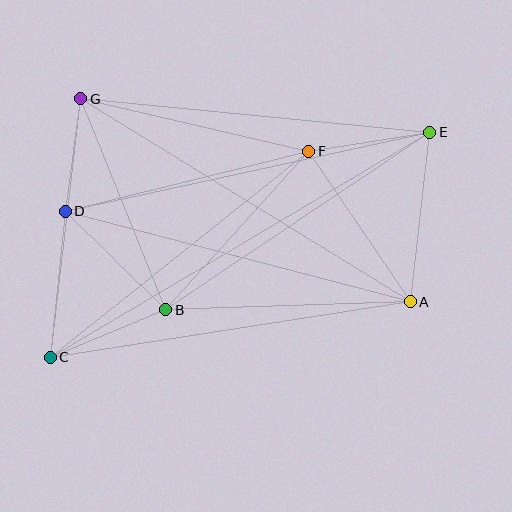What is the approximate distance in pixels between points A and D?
The distance between A and D is approximately 357 pixels.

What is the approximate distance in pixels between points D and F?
The distance between D and F is approximately 251 pixels.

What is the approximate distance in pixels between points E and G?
The distance between E and G is approximately 351 pixels.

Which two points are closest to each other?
Points D and G are closest to each other.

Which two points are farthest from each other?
Points C and E are farthest from each other.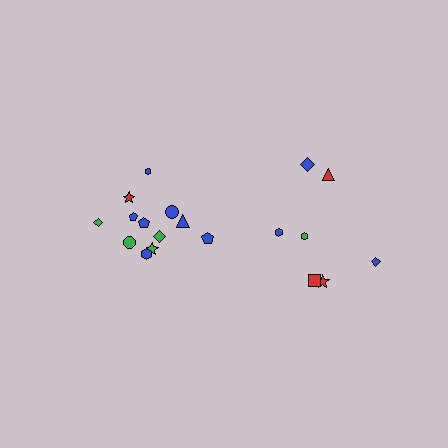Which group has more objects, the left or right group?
The left group.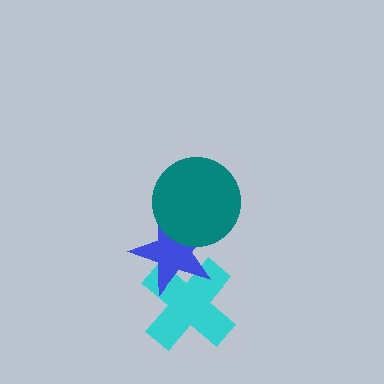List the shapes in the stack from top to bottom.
From top to bottom: the teal circle, the blue star, the cyan cross.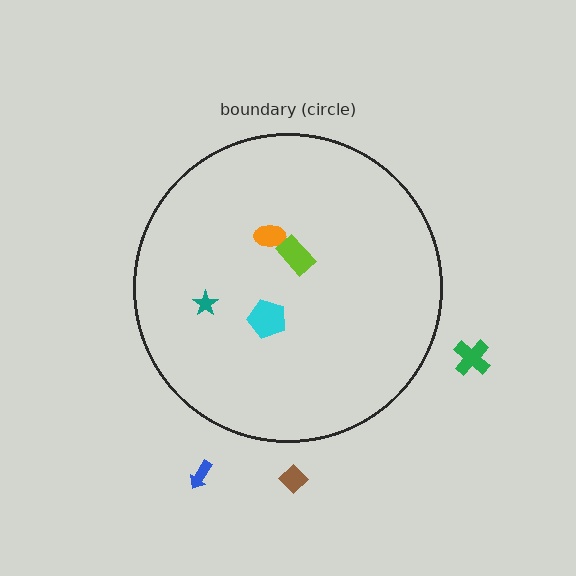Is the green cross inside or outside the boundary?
Outside.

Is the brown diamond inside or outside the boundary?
Outside.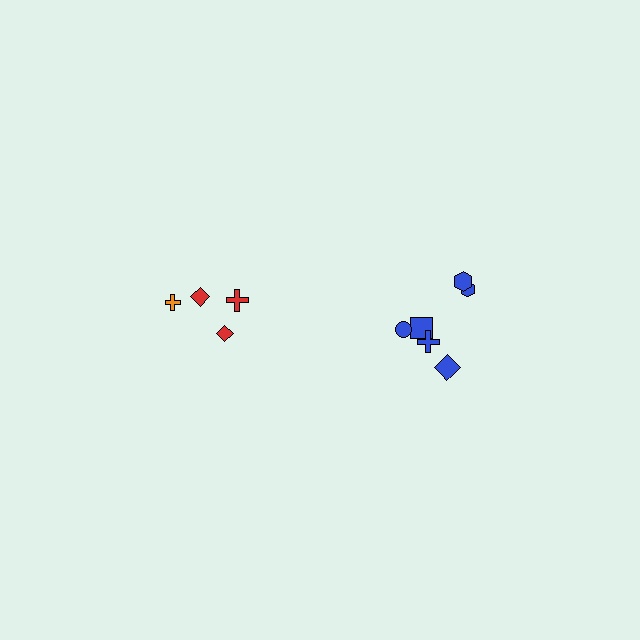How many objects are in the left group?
There are 4 objects.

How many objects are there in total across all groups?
There are 10 objects.